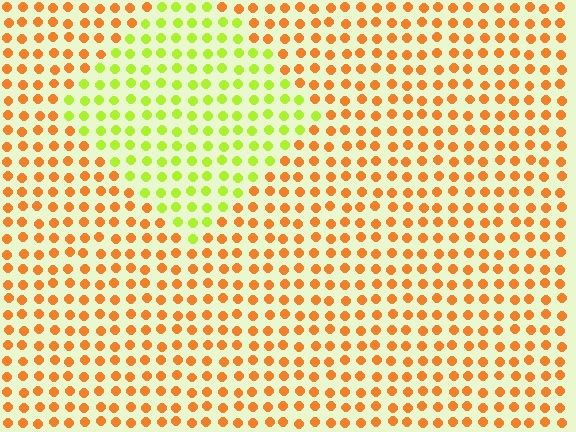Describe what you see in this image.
The image is filled with small orange elements in a uniform arrangement. A diamond-shaped region is visible where the elements are tinted to a slightly different hue, forming a subtle color boundary.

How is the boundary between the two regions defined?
The boundary is defined purely by a slight shift in hue (about 57 degrees). Spacing, size, and orientation are identical on both sides.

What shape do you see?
I see a diamond.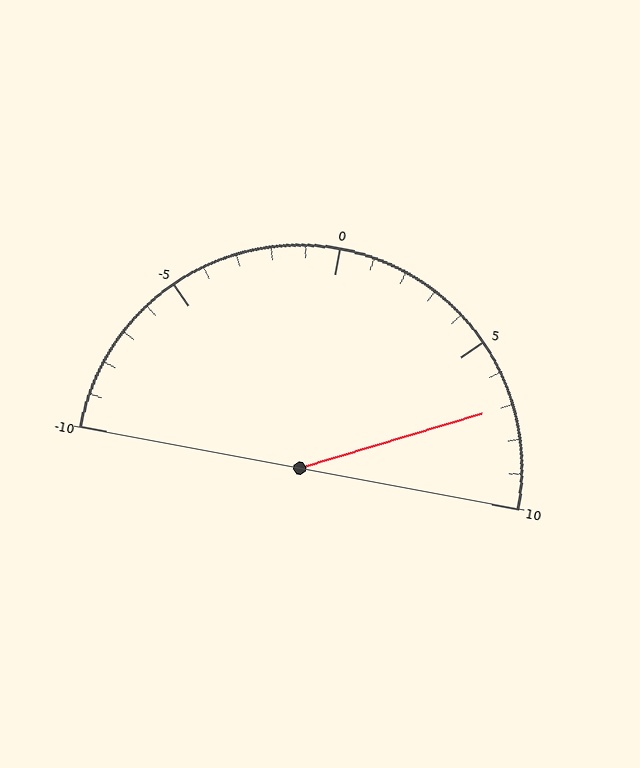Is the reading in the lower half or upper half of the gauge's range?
The reading is in the upper half of the range (-10 to 10).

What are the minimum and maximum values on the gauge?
The gauge ranges from -10 to 10.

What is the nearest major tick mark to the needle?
The nearest major tick mark is 5.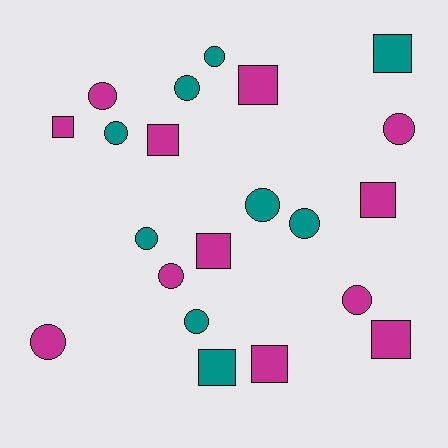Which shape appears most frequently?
Circle, with 12 objects.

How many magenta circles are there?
There are 5 magenta circles.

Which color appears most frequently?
Magenta, with 12 objects.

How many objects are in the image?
There are 21 objects.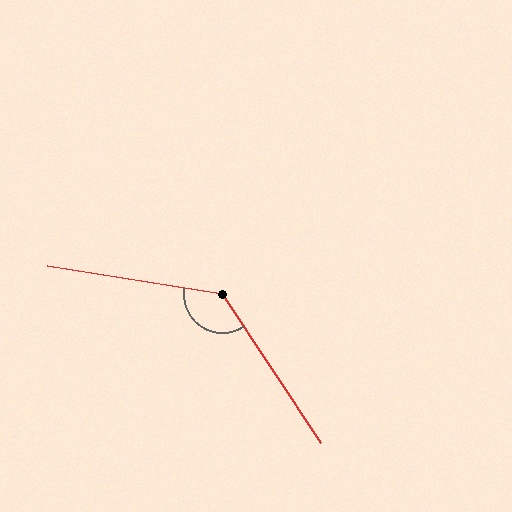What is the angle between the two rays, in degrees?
Approximately 133 degrees.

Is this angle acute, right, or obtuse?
It is obtuse.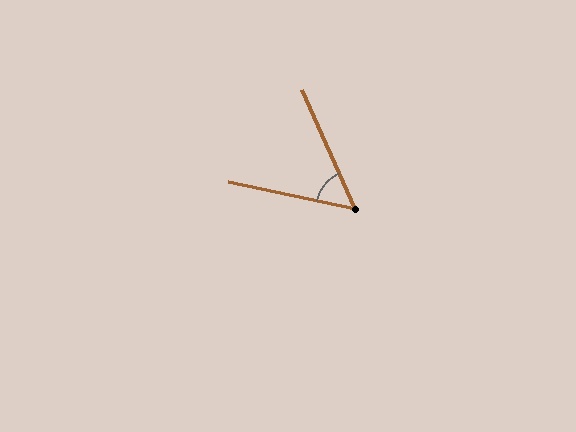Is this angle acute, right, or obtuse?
It is acute.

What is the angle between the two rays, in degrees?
Approximately 54 degrees.